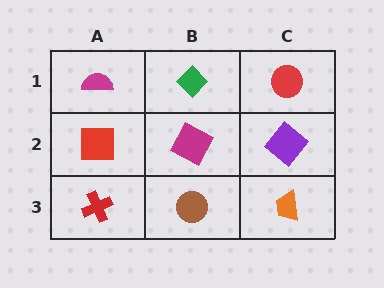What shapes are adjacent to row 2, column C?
A red circle (row 1, column C), an orange trapezoid (row 3, column C), a magenta square (row 2, column B).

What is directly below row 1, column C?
A purple diamond.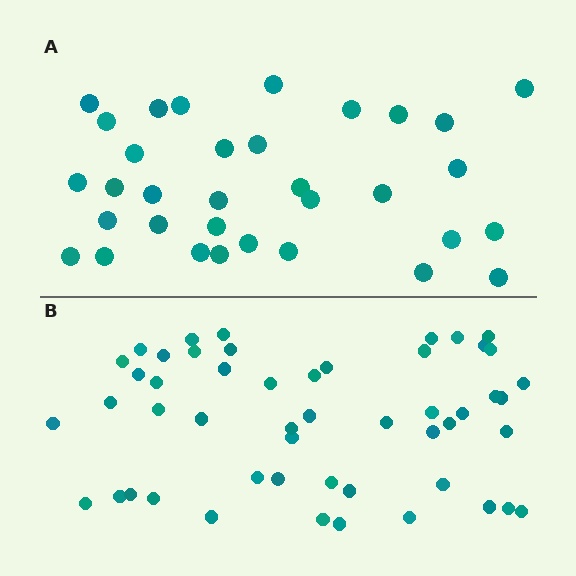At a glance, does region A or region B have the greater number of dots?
Region B (the bottom region) has more dots.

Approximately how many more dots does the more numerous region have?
Region B has approximately 20 more dots than region A.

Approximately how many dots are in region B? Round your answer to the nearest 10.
About 50 dots. (The exact count is 51, which rounds to 50.)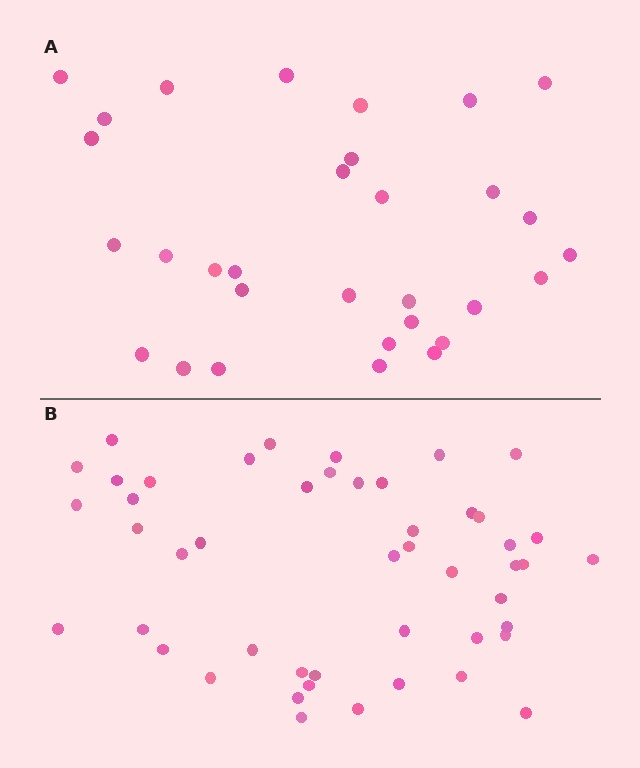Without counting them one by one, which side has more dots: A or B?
Region B (the bottom region) has more dots.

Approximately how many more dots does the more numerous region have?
Region B has approximately 15 more dots than region A.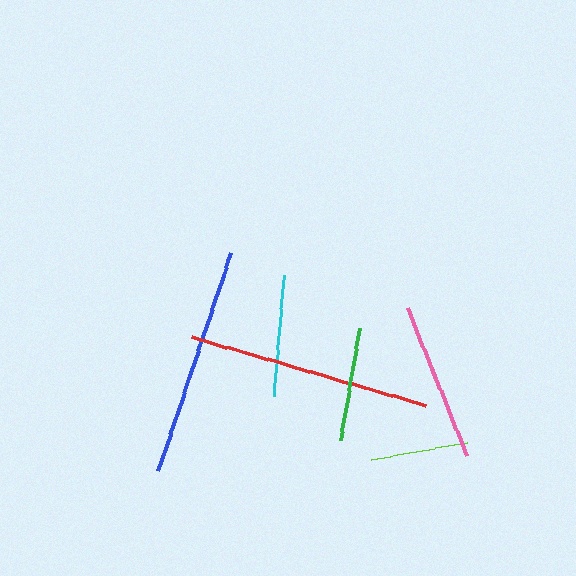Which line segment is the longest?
The red line is the longest at approximately 243 pixels.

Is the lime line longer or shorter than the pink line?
The pink line is longer than the lime line.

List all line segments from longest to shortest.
From longest to shortest: red, blue, pink, cyan, green, lime.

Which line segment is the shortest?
The lime line is the shortest at approximately 97 pixels.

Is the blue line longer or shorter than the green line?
The blue line is longer than the green line.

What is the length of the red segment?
The red segment is approximately 243 pixels long.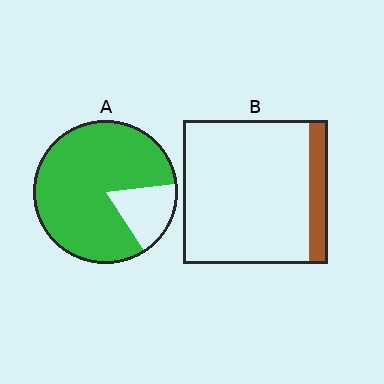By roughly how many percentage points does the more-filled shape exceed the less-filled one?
By roughly 70 percentage points (A over B).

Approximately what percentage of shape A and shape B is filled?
A is approximately 80% and B is approximately 15%.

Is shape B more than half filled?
No.